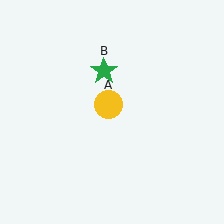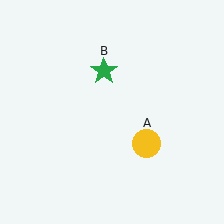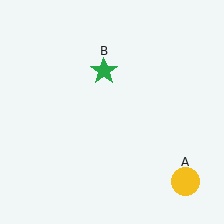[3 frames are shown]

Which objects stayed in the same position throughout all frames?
Green star (object B) remained stationary.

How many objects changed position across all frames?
1 object changed position: yellow circle (object A).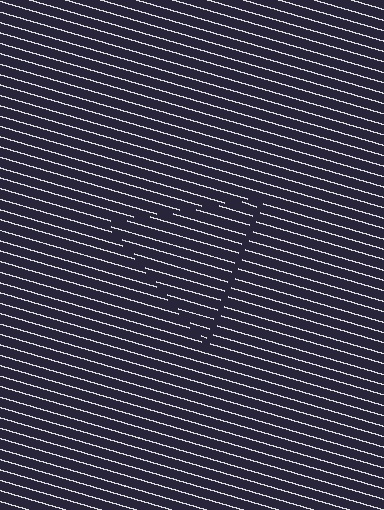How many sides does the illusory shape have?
3 sides — the line-ends trace a triangle.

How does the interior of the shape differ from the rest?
The interior of the shape contains the same grating, shifted by half a period — the contour is defined by the phase discontinuity where line-ends from the inner and outer gratings abut.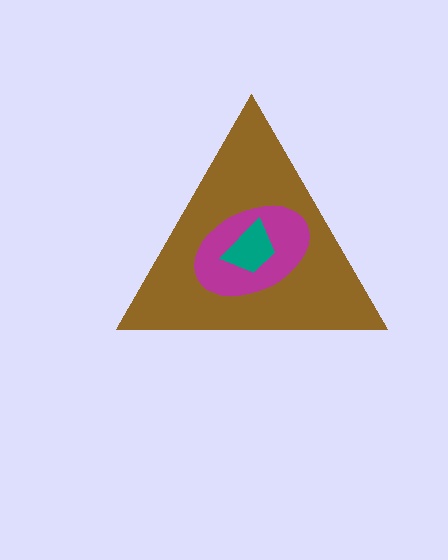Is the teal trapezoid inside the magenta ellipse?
Yes.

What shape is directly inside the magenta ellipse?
The teal trapezoid.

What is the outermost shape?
The brown triangle.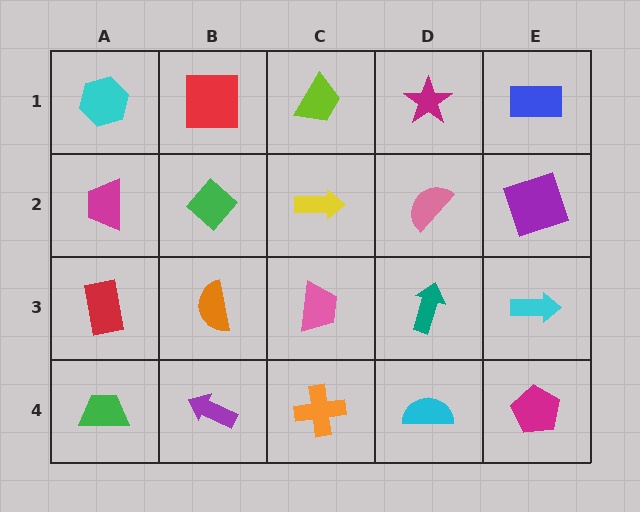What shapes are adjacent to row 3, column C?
A yellow arrow (row 2, column C), an orange cross (row 4, column C), an orange semicircle (row 3, column B), a teal arrow (row 3, column D).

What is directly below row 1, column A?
A magenta trapezoid.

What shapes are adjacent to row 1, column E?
A purple square (row 2, column E), a magenta star (row 1, column D).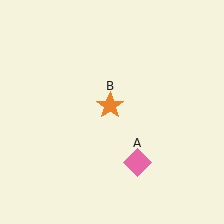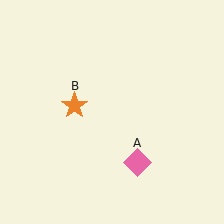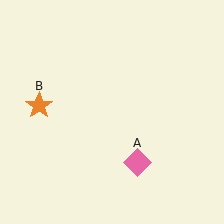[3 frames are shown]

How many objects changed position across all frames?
1 object changed position: orange star (object B).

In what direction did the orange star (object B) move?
The orange star (object B) moved left.